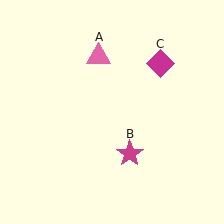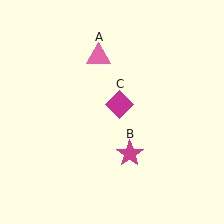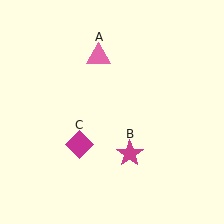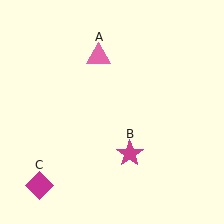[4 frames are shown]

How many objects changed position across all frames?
1 object changed position: magenta diamond (object C).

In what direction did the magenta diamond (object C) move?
The magenta diamond (object C) moved down and to the left.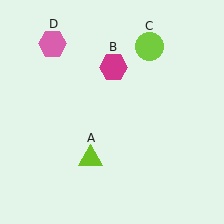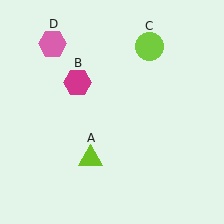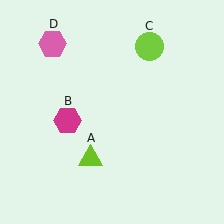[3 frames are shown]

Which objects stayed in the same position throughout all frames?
Lime triangle (object A) and lime circle (object C) and pink hexagon (object D) remained stationary.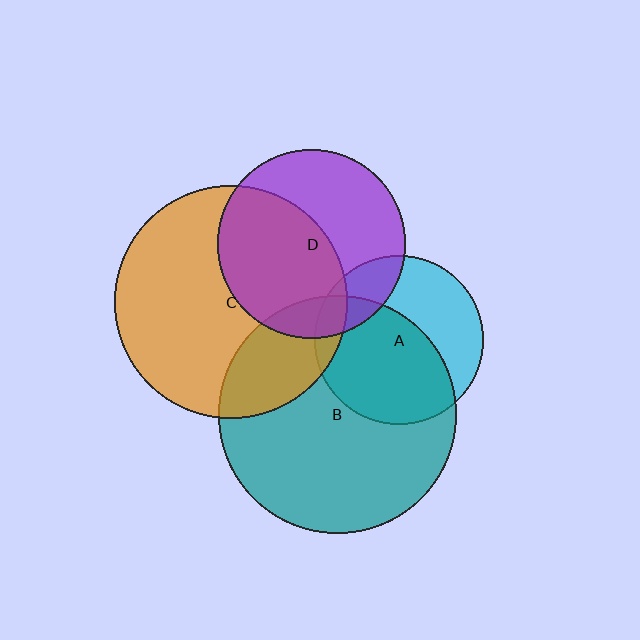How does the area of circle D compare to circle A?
Approximately 1.2 times.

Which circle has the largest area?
Circle B (teal).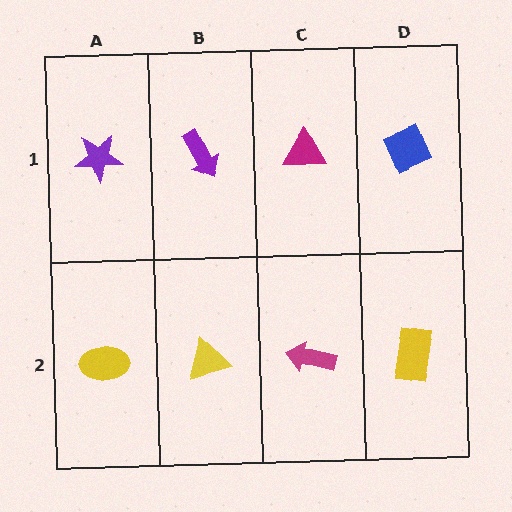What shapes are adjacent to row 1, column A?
A yellow ellipse (row 2, column A), a purple arrow (row 1, column B).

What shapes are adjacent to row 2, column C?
A magenta triangle (row 1, column C), a yellow triangle (row 2, column B), a yellow rectangle (row 2, column D).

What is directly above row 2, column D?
A blue diamond.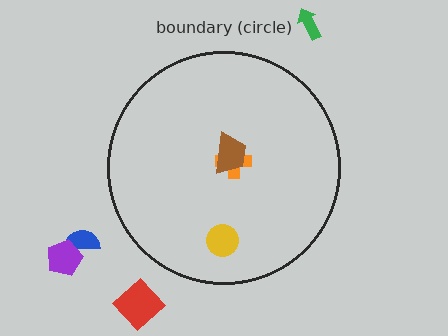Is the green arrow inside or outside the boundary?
Outside.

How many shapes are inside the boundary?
3 inside, 4 outside.